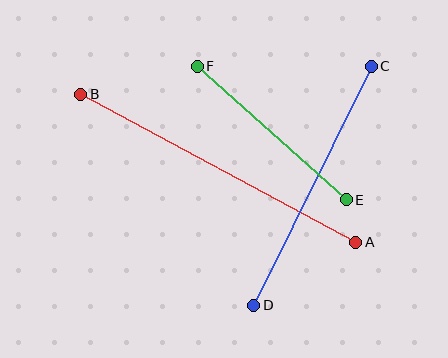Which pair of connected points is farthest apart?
Points A and B are farthest apart.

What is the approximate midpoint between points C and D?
The midpoint is at approximately (313, 186) pixels.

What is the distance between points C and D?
The distance is approximately 267 pixels.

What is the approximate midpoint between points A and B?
The midpoint is at approximately (218, 168) pixels.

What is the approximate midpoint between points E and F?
The midpoint is at approximately (272, 133) pixels.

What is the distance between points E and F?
The distance is approximately 200 pixels.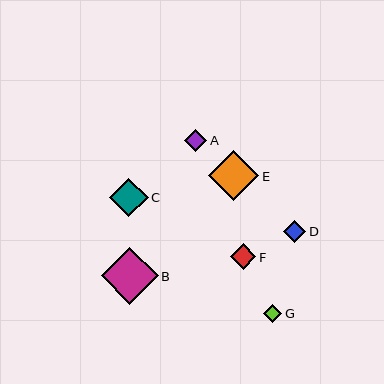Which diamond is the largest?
Diamond B is the largest with a size of approximately 57 pixels.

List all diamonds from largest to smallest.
From largest to smallest: B, E, C, F, A, D, G.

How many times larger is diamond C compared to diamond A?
Diamond C is approximately 1.7 times the size of diamond A.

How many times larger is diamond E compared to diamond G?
Diamond E is approximately 2.8 times the size of diamond G.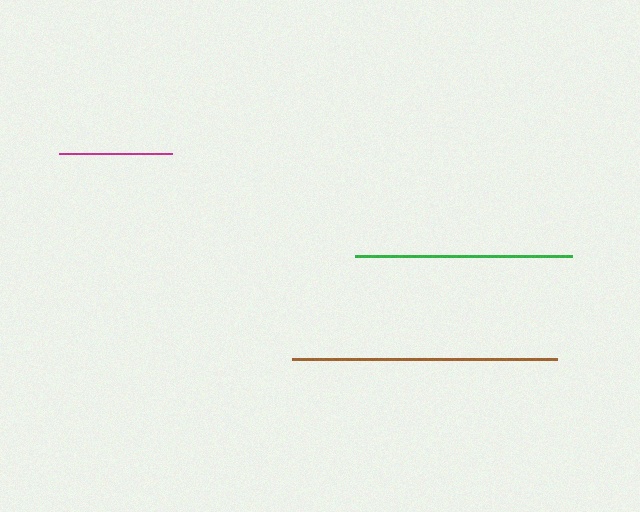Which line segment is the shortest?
The magenta line is the shortest at approximately 113 pixels.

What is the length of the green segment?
The green segment is approximately 217 pixels long.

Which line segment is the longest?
The brown line is the longest at approximately 265 pixels.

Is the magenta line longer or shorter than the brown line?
The brown line is longer than the magenta line.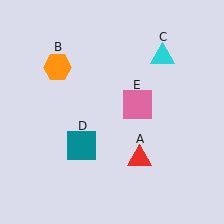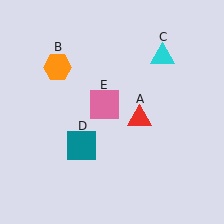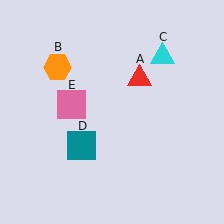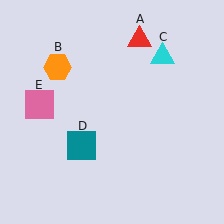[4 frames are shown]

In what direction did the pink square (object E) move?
The pink square (object E) moved left.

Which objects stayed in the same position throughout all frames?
Orange hexagon (object B) and cyan triangle (object C) and teal square (object D) remained stationary.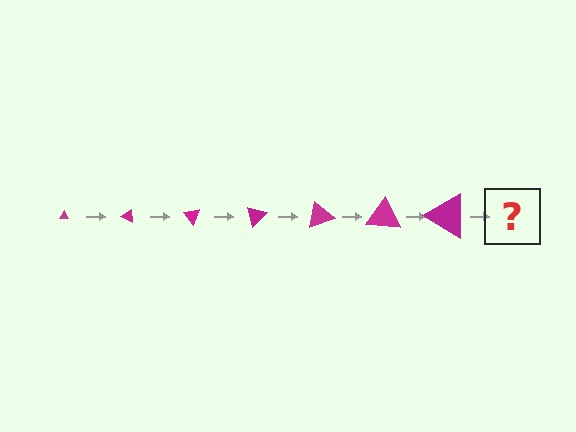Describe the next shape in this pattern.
It should be a triangle, larger than the previous one and rotated 175 degrees from the start.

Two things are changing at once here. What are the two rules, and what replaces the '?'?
The two rules are that the triangle grows larger each step and it rotates 25 degrees each step. The '?' should be a triangle, larger than the previous one and rotated 175 degrees from the start.